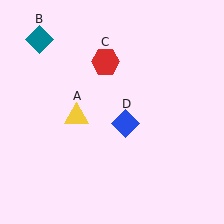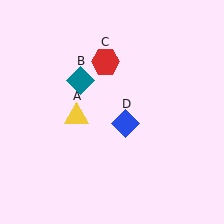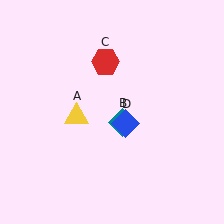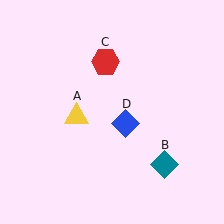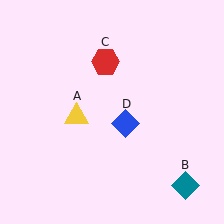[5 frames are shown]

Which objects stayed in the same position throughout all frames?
Yellow triangle (object A) and red hexagon (object C) and blue diamond (object D) remained stationary.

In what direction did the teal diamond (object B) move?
The teal diamond (object B) moved down and to the right.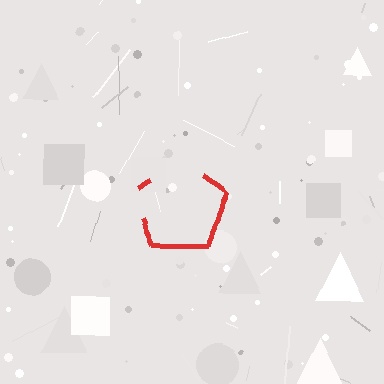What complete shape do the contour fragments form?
The contour fragments form a pentagon.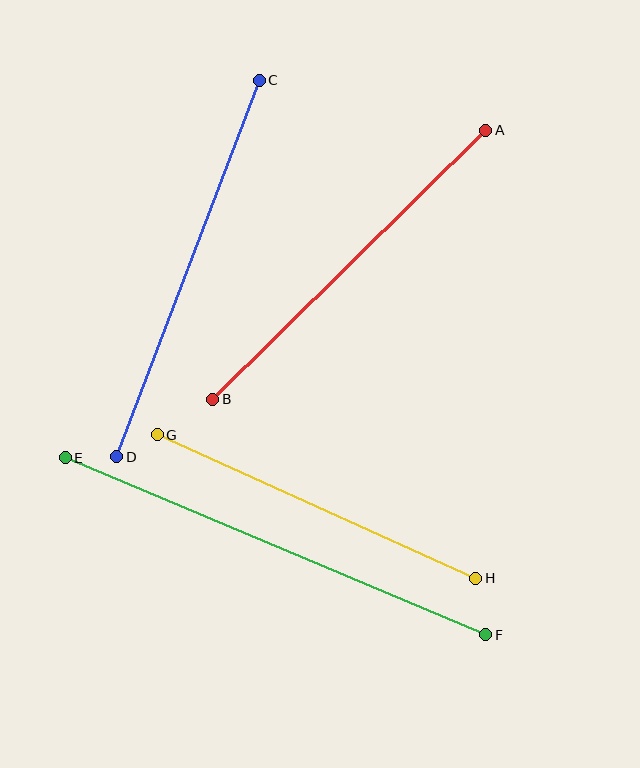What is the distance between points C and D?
The distance is approximately 403 pixels.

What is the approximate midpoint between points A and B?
The midpoint is at approximately (349, 265) pixels.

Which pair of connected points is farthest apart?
Points E and F are farthest apart.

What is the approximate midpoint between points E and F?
The midpoint is at approximately (275, 546) pixels.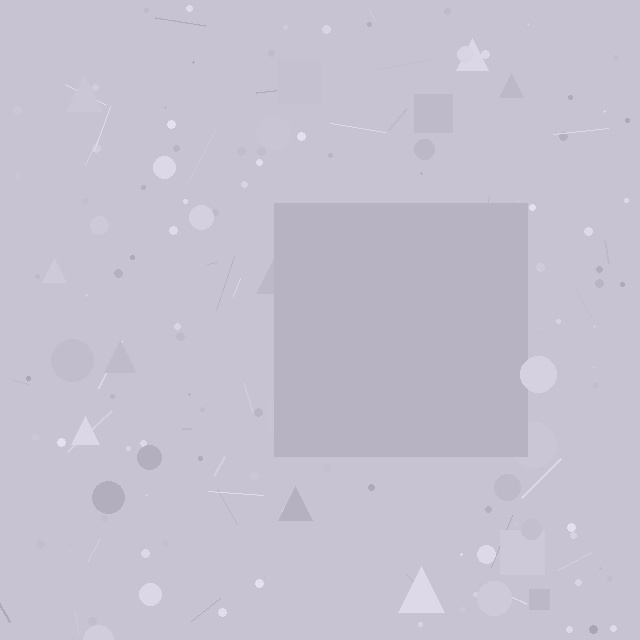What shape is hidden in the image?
A square is hidden in the image.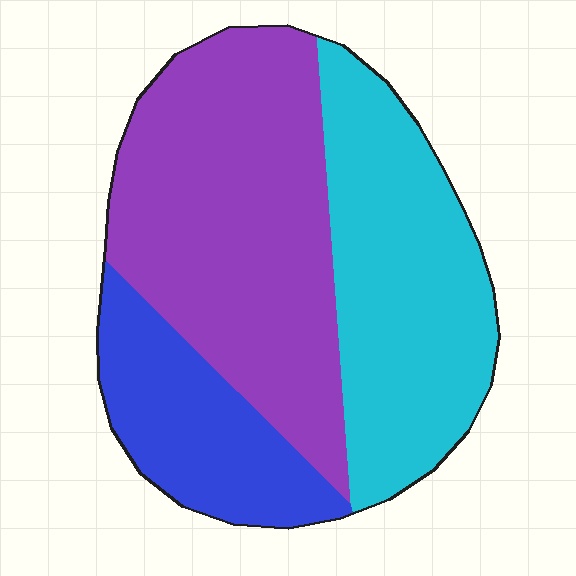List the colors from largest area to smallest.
From largest to smallest: purple, cyan, blue.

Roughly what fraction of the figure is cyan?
Cyan takes up about one third (1/3) of the figure.